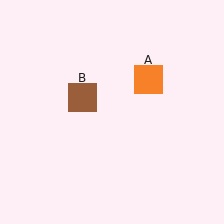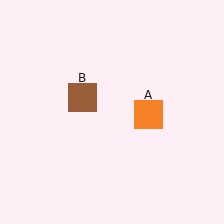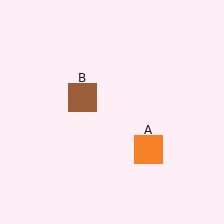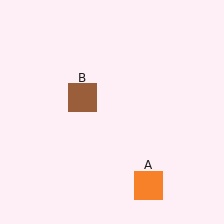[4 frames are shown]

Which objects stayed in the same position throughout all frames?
Brown square (object B) remained stationary.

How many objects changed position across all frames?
1 object changed position: orange square (object A).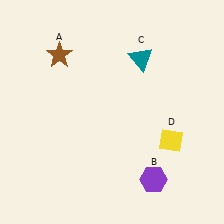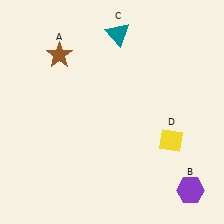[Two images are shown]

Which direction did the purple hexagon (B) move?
The purple hexagon (B) moved right.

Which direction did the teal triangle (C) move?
The teal triangle (C) moved up.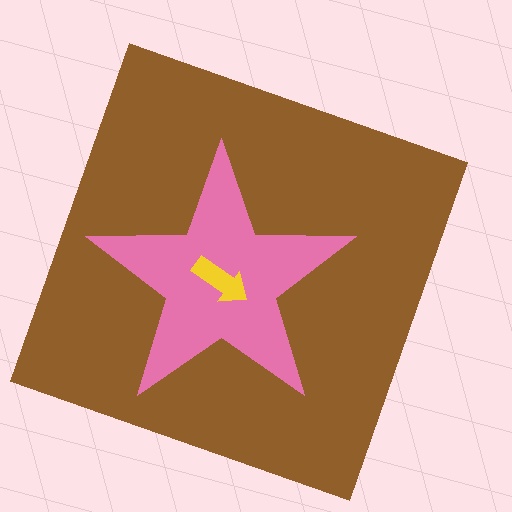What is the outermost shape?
The brown square.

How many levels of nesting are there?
3.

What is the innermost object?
The yellow arrow.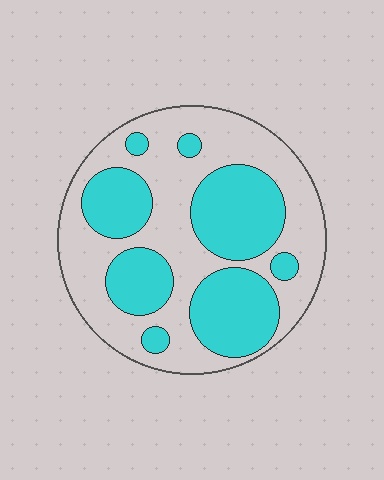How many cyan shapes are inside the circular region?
8.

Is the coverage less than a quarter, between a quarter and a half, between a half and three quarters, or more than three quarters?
Between a quarter and a half.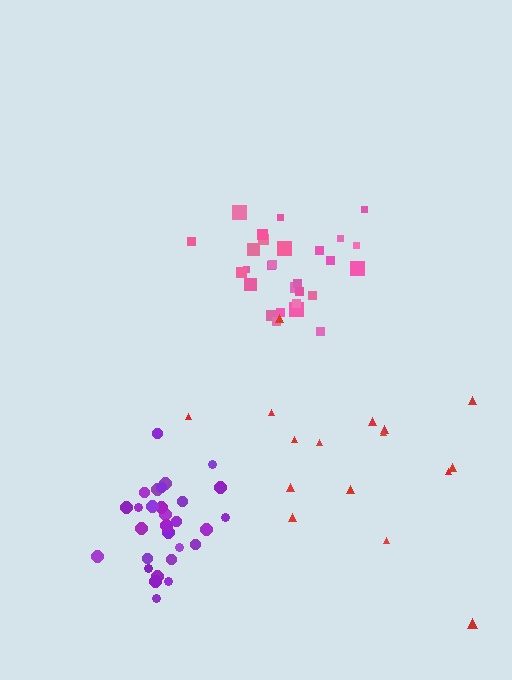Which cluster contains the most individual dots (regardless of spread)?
Purple (29).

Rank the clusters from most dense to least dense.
purple, pink, red.